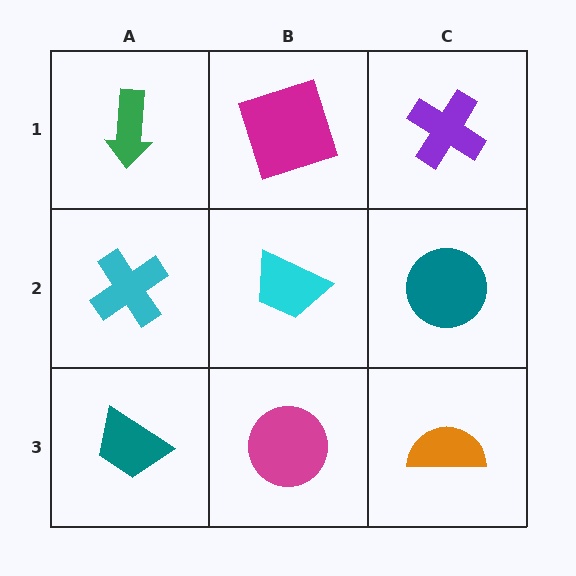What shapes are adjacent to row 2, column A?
A green arrow (row 1, column A), a teal trapezoid (row 3, column A), a cyan trapezoid (row 2, column B).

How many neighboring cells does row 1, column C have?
2.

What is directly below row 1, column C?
A teal circle.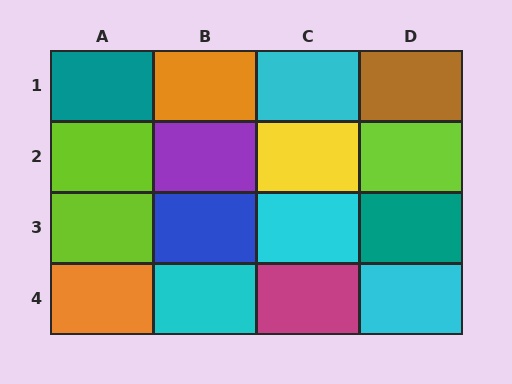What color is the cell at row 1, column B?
Orange.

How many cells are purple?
1 cell is purple.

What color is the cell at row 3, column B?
Blue.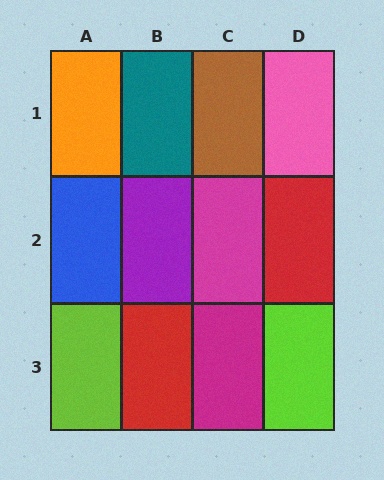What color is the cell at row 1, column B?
Teal.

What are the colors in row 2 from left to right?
Blue, purple, magenta, red.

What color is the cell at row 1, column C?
Brown.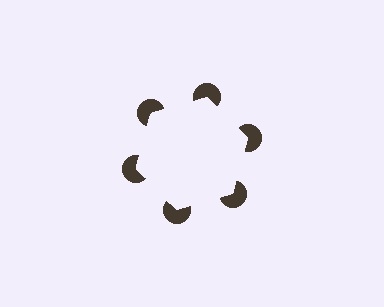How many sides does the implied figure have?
6 sides.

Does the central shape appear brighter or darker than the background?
It typically appears slightly brighter than the background, even though no actual brightness change is drawn.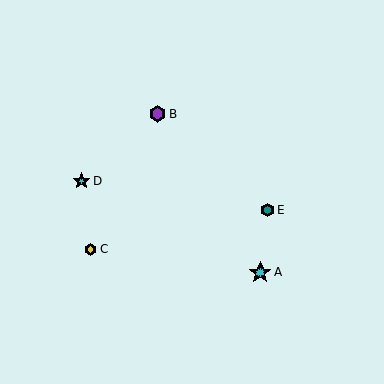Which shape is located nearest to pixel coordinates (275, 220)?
The teal hexagon (labeled E) at (267, 210) is nearest to that location.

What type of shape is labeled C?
Shape C is a yellow hexagon.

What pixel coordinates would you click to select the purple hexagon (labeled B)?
Click at (158, 114) to select the purple hexagon B.